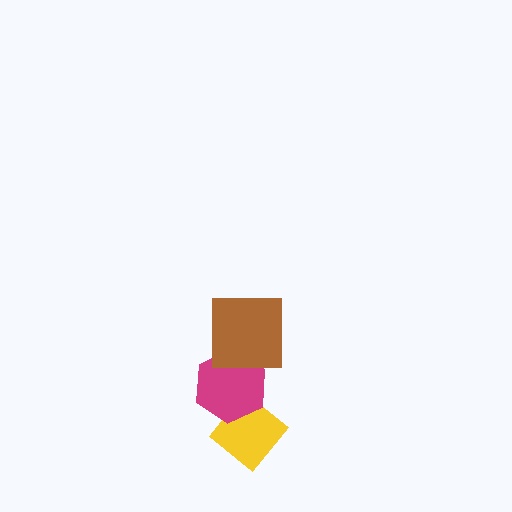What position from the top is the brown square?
The brown square is 1st from the top.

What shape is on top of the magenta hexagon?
The brown square is on top of the magenta hexagon.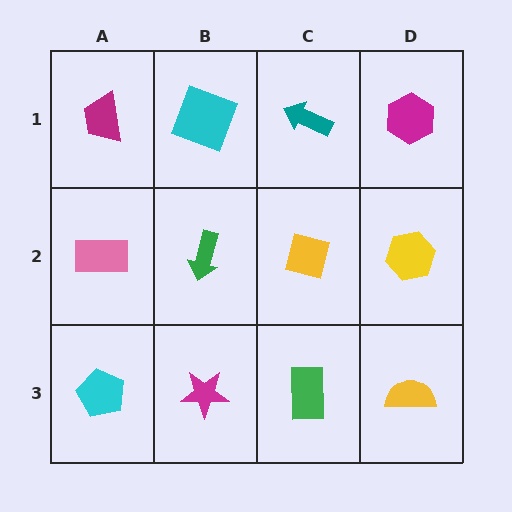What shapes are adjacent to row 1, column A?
A pink rectangle (row 2, column A), a cyan square (row 1, column B).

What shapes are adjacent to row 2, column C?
A teal arrow (row 1, column C), a green rectangle (row 3, column C), a green arrow (row 2, column B), a yellow hexagon (row 2, column D).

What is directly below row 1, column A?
A pink rectangle.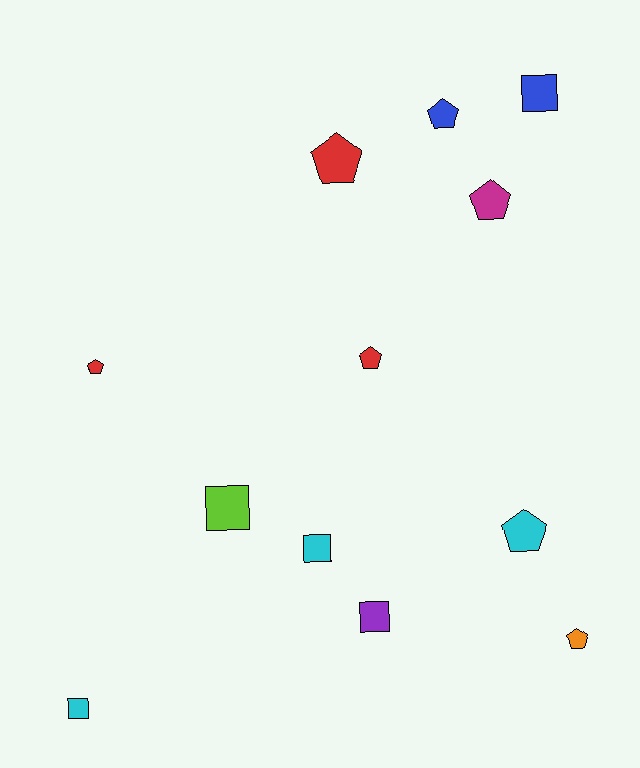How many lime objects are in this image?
There is 1 lime object.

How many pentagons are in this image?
There are 7 pentagons.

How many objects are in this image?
There are 12 objects.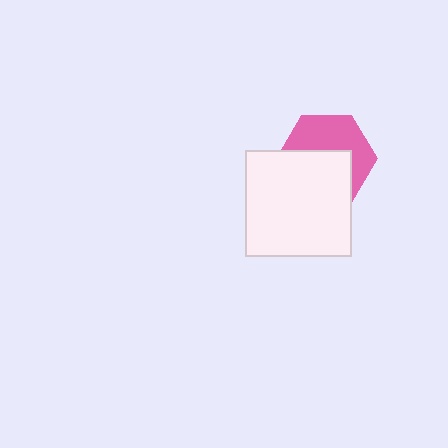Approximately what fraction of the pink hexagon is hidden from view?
Roughly 52% of the pink hexagon is hidden behind the white square.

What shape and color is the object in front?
The object in front is a white square.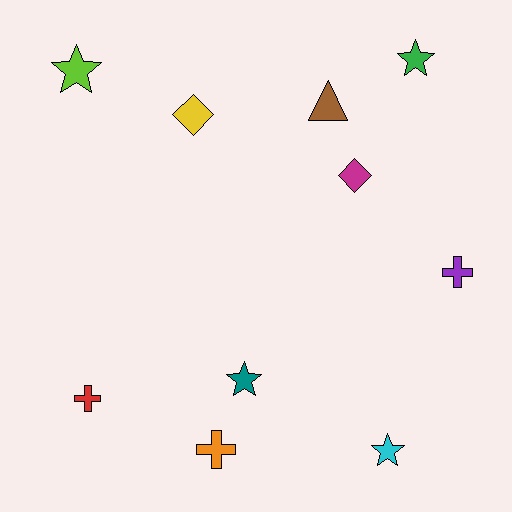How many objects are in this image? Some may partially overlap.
There are 10 objects.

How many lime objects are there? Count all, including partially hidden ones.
There is 1 lime object.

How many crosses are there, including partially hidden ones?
There are 3 crosses.